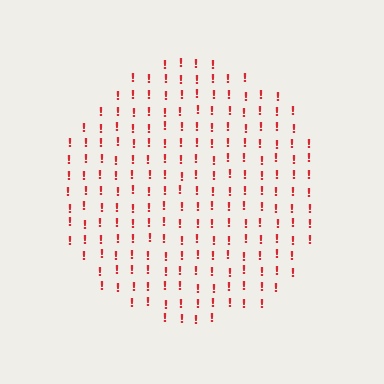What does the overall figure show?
The overall figure shows a circle.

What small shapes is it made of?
It is made of small exclamation marks.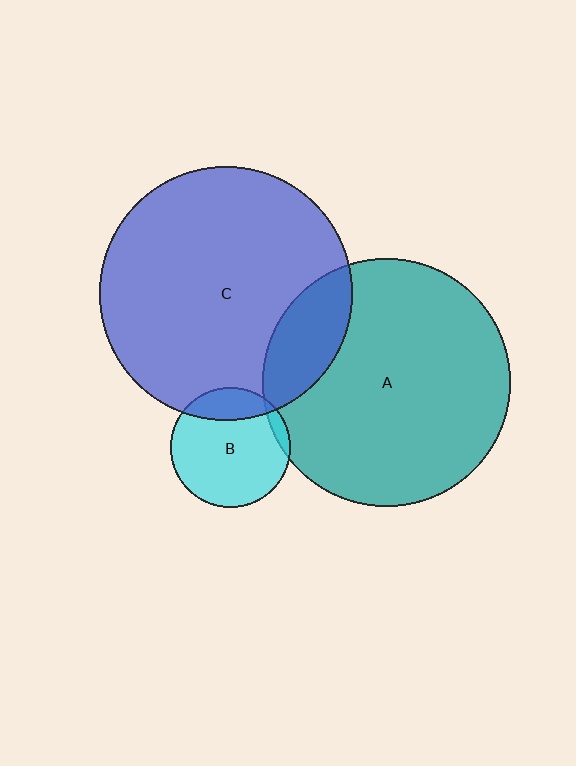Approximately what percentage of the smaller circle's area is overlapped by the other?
Approximately 15%.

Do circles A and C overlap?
Yes.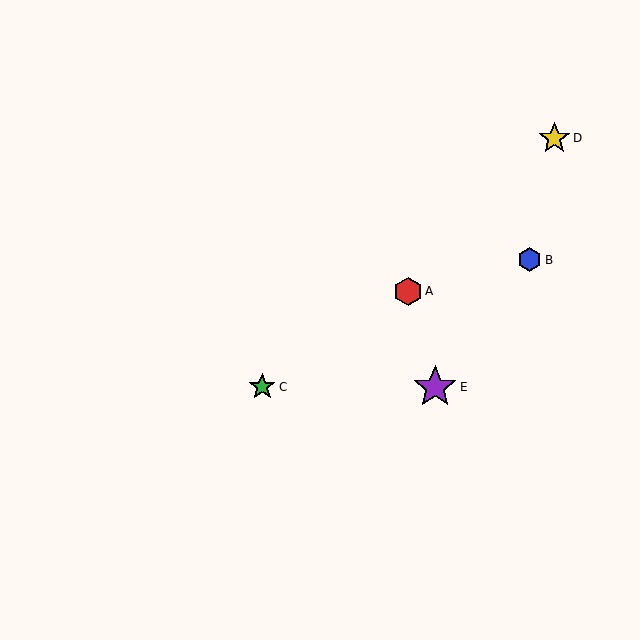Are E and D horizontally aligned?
No, E is at y≈387 and D is at y≈138.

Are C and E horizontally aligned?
Yes, both are at y≈387.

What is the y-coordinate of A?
Object A is at y≈291.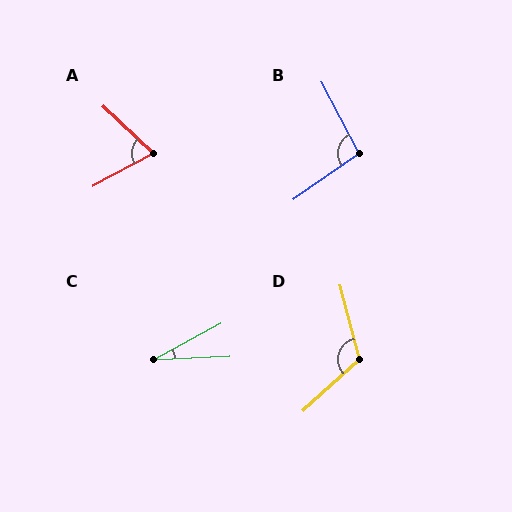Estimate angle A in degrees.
Approximately 71 degrees.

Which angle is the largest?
D, at approximately 118 degrees.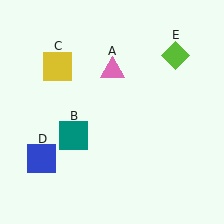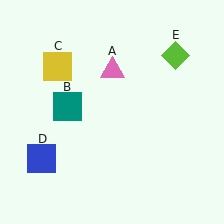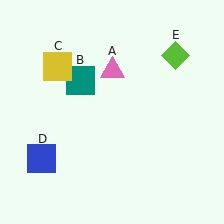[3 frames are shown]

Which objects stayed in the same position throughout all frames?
Pink triangle (object A) and yellow square (object C) and blue square (object D) and lime diamond (object E) remained stationary.